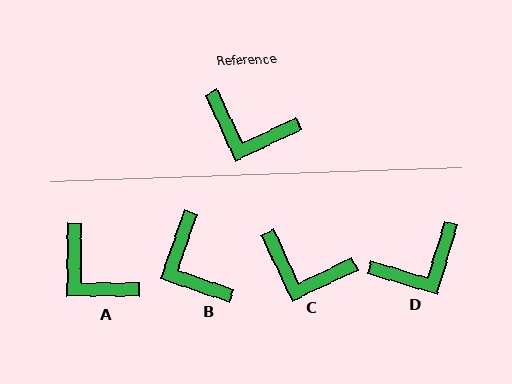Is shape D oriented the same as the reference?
No, it is off by about 48 degrees.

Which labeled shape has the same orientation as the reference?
C.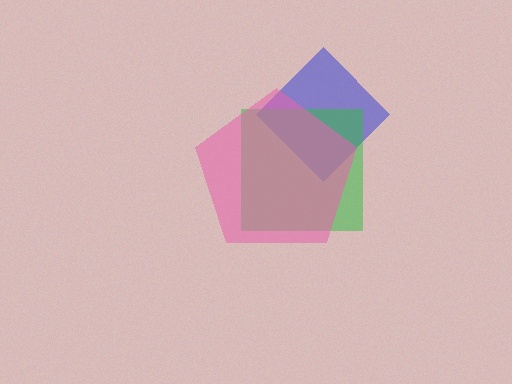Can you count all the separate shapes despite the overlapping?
Yes, there are 3 separate shapes.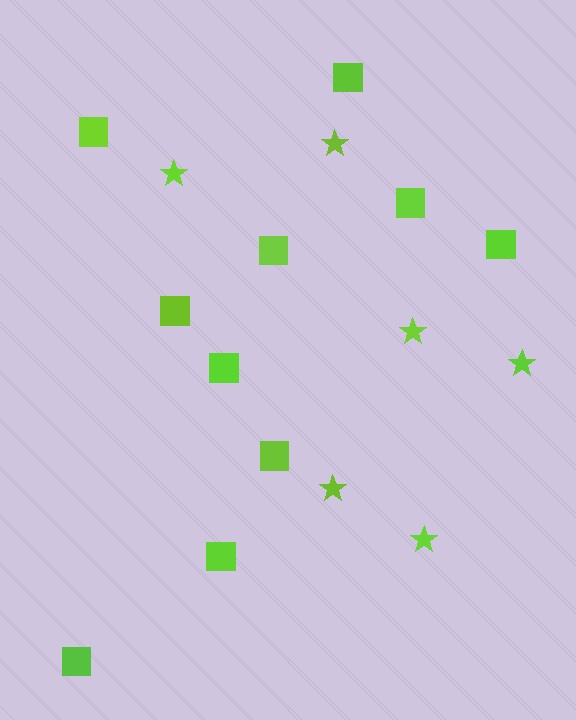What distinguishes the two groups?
There are 2 groups: one group of squares (10) and one group of stars (6).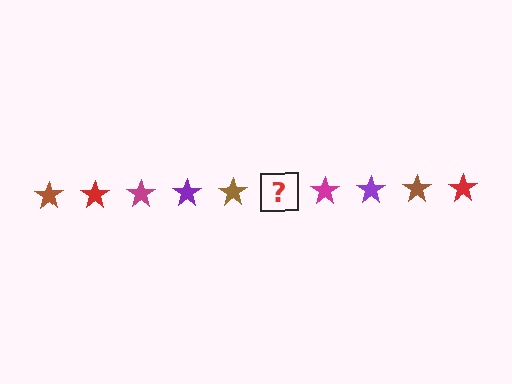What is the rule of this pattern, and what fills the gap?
The rule is that the pattern cycles through brown, red, magenta, purple stars. The gap should be filled with a red star.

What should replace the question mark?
The question mark should be replaced with a red star.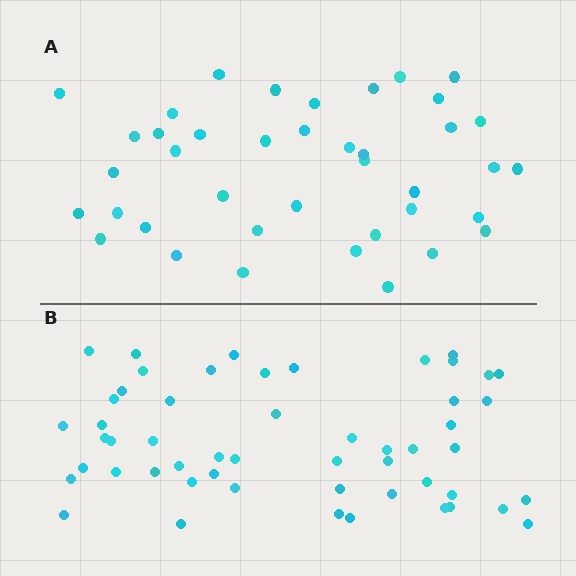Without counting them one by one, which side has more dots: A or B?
Region B (the bottom region) has more dots.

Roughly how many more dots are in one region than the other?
Region B has approximately 15 more dots than region A.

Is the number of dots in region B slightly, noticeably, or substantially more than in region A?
Region B has noticeably more, but not dramatically so. The ratio is roughly 1.3 to 1.